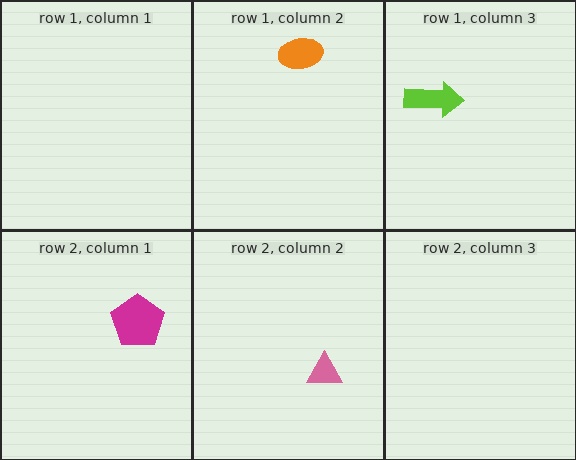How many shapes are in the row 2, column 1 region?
1.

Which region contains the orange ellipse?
The row 1, column 2 region.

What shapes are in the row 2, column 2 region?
The pink triangle.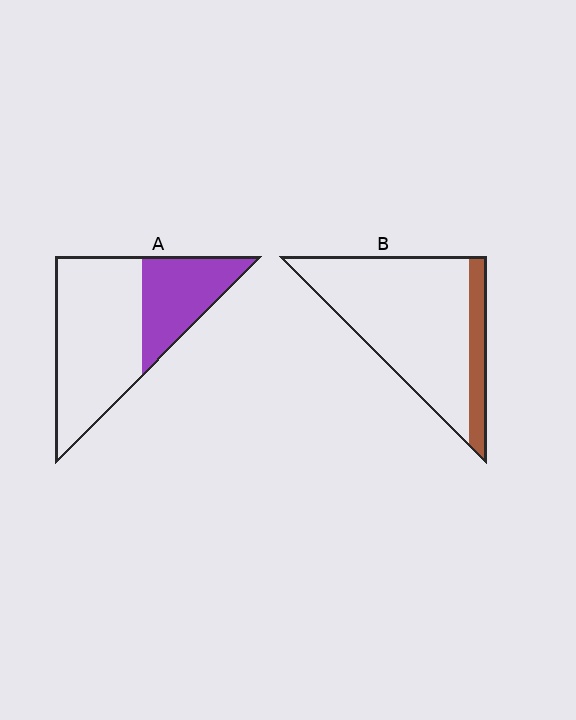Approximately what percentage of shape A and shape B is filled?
A is approximately 35% and B is approximately 15%.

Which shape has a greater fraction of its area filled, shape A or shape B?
Shape A.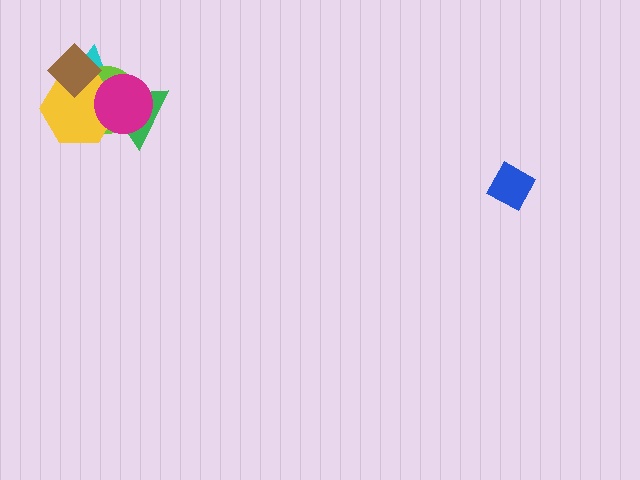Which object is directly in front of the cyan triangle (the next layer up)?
The lime circle is directly in front of the cyan triangle.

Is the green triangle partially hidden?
Yes, it is partially covered by another shape.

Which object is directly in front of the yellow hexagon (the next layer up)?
The green triangle is directly in front of the yellow hexagon.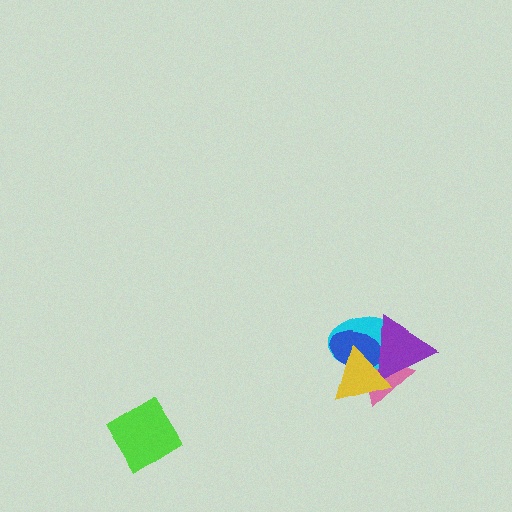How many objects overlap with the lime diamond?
0 objects overlap with the lime diamond.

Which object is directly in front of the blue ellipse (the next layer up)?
The purple triangle is directly in front of the blue ellipse.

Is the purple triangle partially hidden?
Yes, it is partially covered by another shape.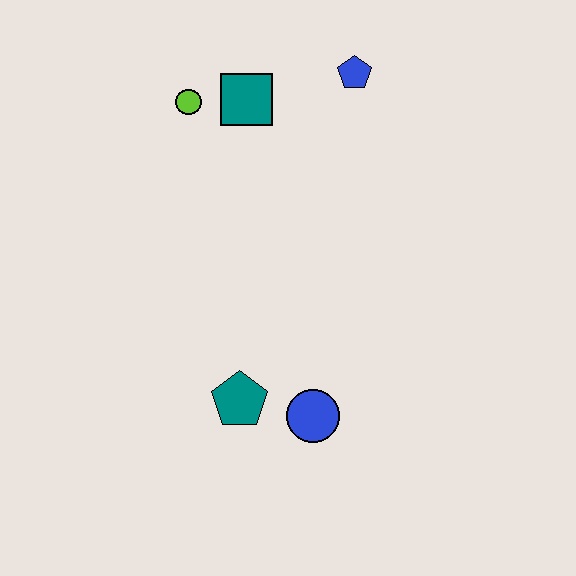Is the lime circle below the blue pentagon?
Yes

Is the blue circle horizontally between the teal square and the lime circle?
No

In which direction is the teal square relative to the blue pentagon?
The teal square is to the left of the blue pentagon.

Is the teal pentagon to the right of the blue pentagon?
No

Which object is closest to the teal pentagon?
The blue circle is closest to the teal pentagon.